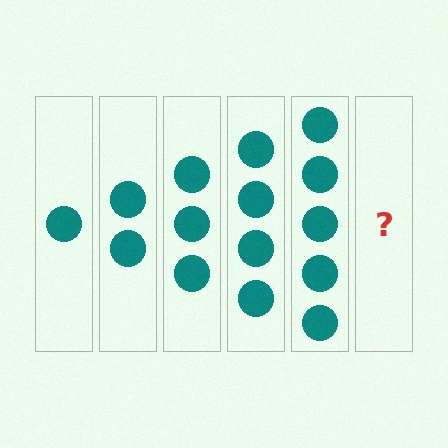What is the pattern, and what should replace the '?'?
The pattern is that each step adds one more circle. The '?' should be 6 circles.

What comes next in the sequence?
The next element should be 6 circles.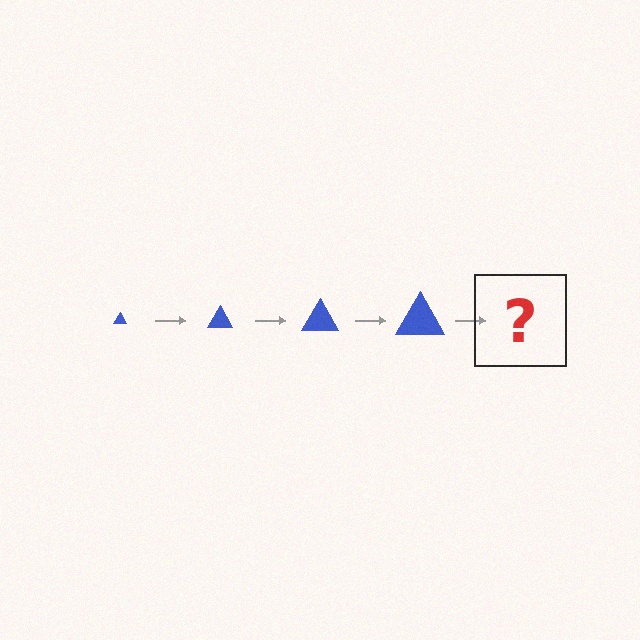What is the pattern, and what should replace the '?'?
The pattern is that the triangle gets progressively larger each step. The '?' should be a blue triangle, larger than the previous one.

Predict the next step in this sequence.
The next step is a blue triangle, larger than the previous one.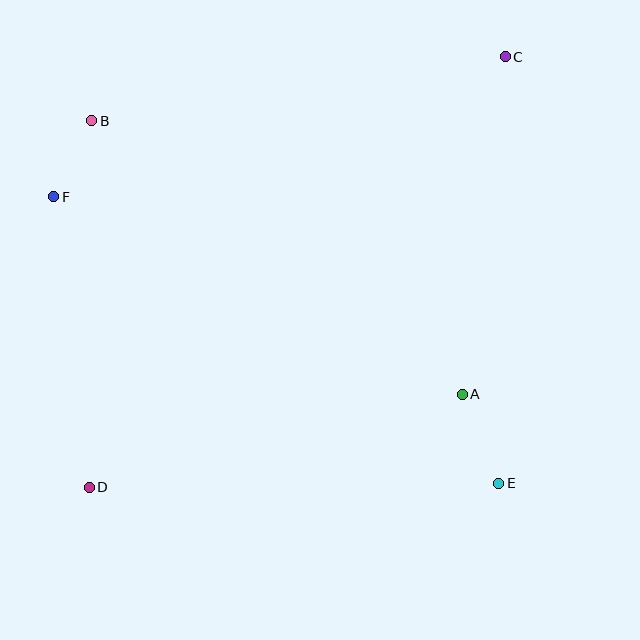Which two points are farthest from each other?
Points C and D are farthest from each other.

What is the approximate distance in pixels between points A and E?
The distance between A and E is approximately 96 pixels.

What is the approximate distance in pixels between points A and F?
The distance between A and F is approximately 454 pixels.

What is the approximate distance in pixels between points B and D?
The distance between B and D is approximately 367 pixels.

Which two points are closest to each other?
Points B and F are closest to each other.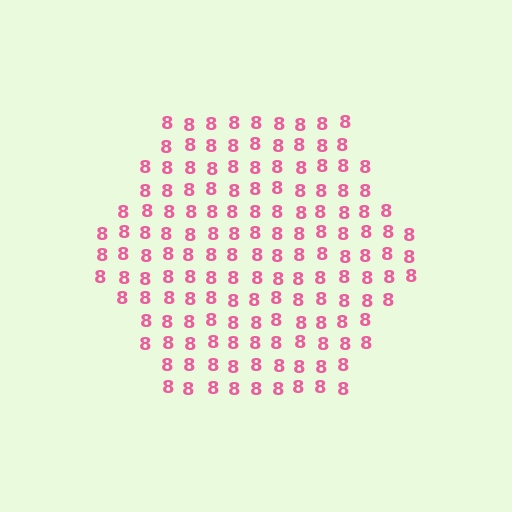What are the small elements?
The small elements are digit 8's.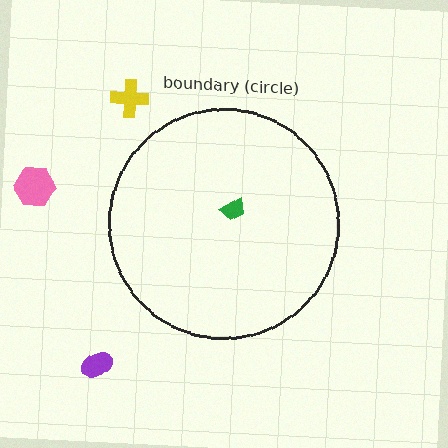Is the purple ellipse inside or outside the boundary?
Outside.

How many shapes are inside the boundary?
1 inside, 3 outside.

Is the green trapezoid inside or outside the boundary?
Inside.